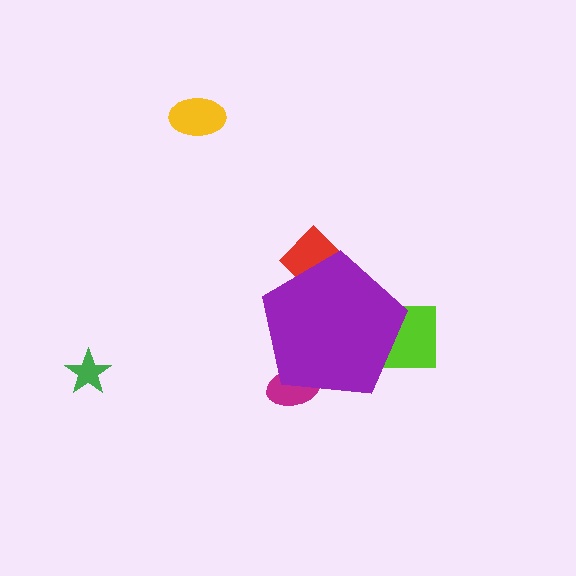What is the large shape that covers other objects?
A purple pentagon.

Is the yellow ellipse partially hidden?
No, the yellow ellipse is fully visible.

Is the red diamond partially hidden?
Yes, the red diamond is partially hidden behind the purple pentagon.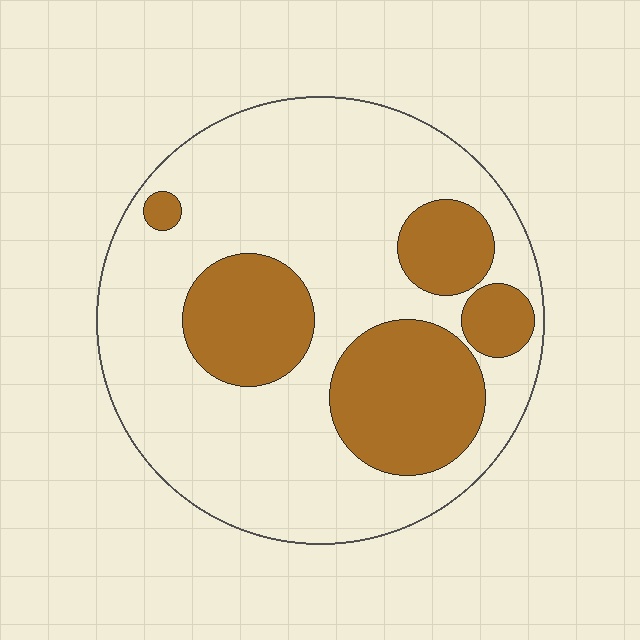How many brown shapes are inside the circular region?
5.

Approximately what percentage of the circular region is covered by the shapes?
Approximately 30%.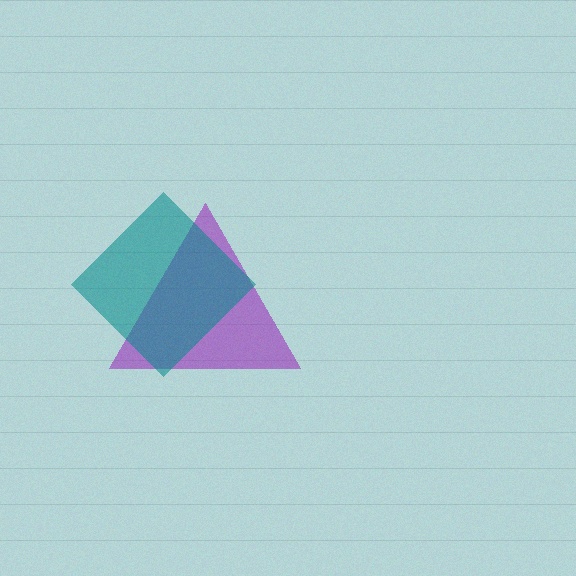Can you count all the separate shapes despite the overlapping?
Yes, there are 2 separate shapes.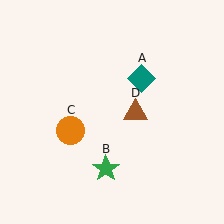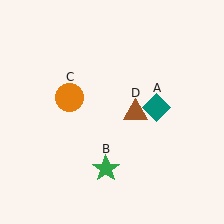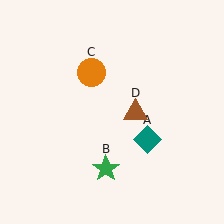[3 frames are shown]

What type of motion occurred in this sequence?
The teal diamond (object A), orange circle (object C) rotated clockwise around the center of the scene.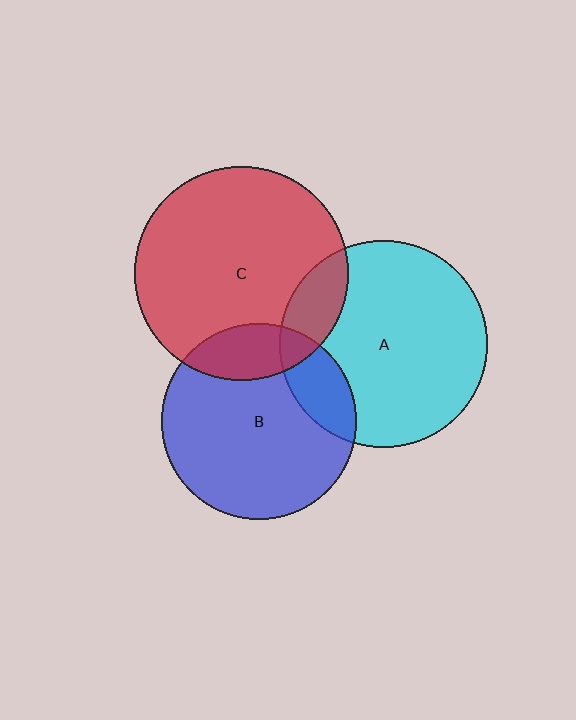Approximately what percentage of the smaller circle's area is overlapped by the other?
Approximately 20%.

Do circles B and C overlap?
Yes.